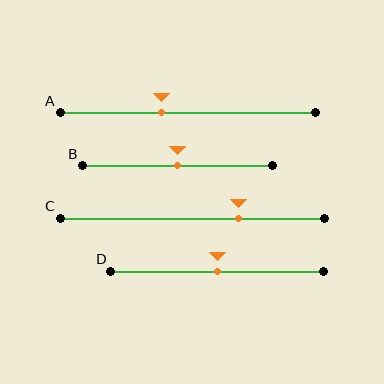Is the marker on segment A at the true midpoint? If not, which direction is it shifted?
No, the marker on segment A is shifted to the left by about 10% of the segment length.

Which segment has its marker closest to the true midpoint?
Segment B has its marker closest to the true midpoint.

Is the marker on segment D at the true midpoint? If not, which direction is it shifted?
Yes, the marker on segment D is at the true midpoint.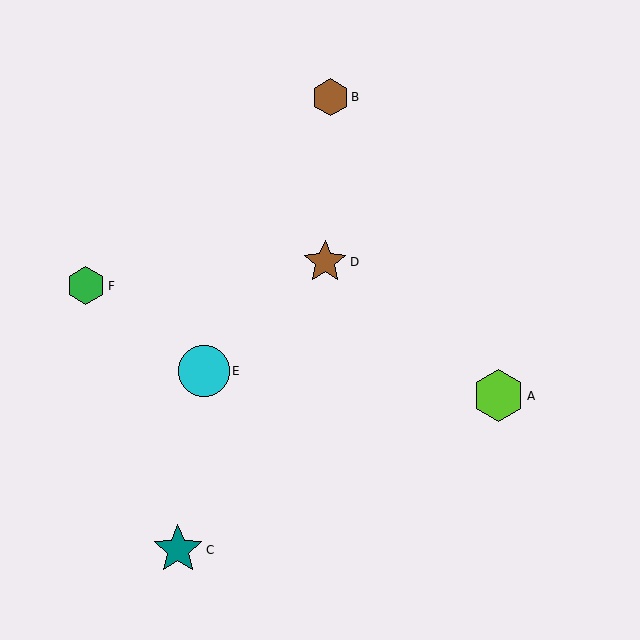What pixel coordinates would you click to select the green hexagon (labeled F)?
Click at (86, 286) to select the green hexagon F.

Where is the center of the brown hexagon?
The center of the brown hexagon is at (330, 97).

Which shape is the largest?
The lime hexagon (labeled A) is the largest.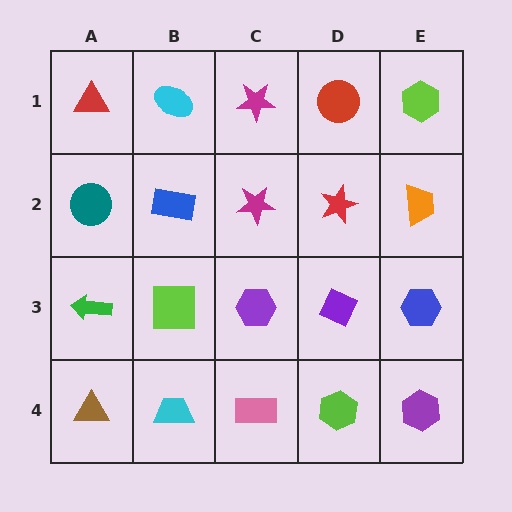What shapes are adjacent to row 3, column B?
A blue rectangle (row 2, column B), a cyan trapezoid (row 4, column B), a green arrow (row 3, column A), a purple hexagon (row 3, column C).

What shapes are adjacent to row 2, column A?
A red triangle (row 1, column A), a green arrow (row 3, column A), a blue rectangle (row 2, column B).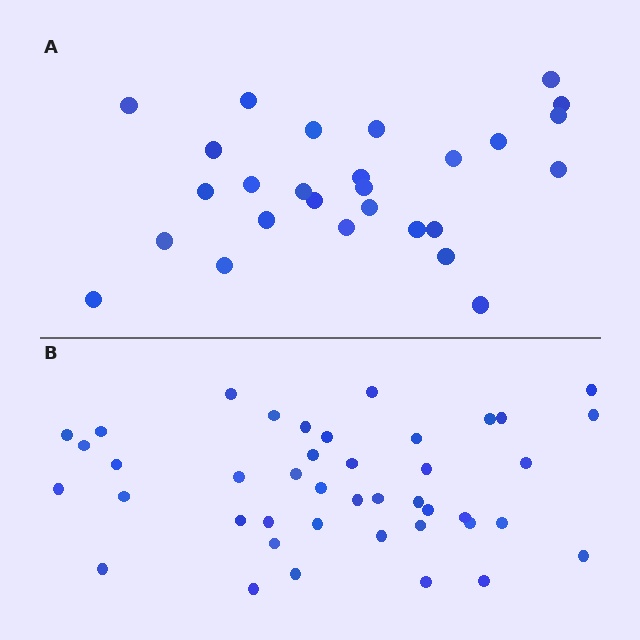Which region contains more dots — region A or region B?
Region B (the bottom region) has more dots.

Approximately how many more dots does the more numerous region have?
Region B has approximately 15 more dots than region A.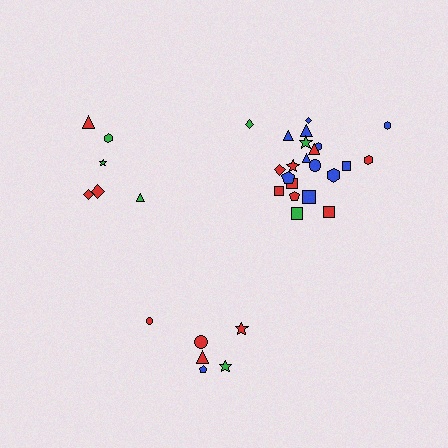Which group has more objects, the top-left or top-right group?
The top-right group.